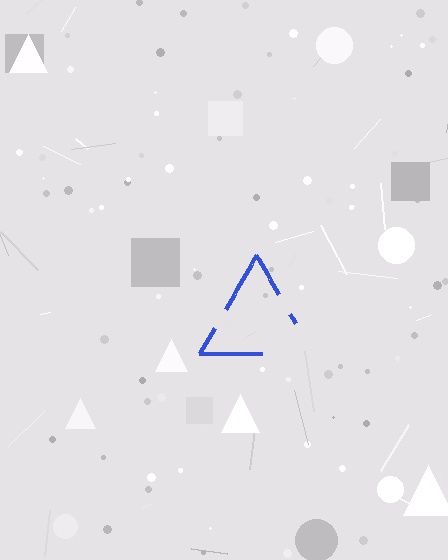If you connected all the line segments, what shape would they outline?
They would outline a triangle.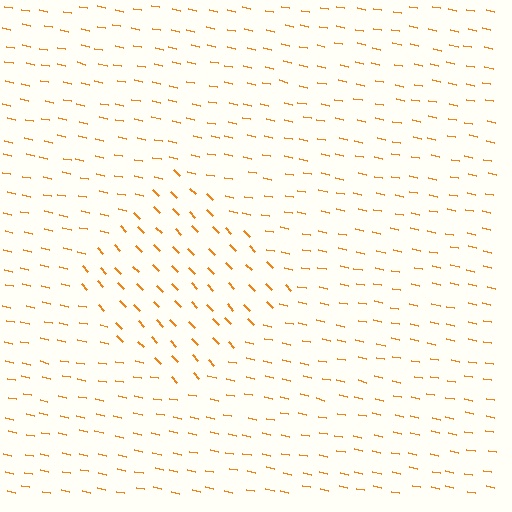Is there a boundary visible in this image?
Yes, there is a texture boundary formed by a change in line orientation.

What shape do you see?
I see a diamond.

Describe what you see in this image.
The image is filled with small orange line segments. A diamond region in the image has lines oriented differently from the surrounding lines, creating a visible texture boundary.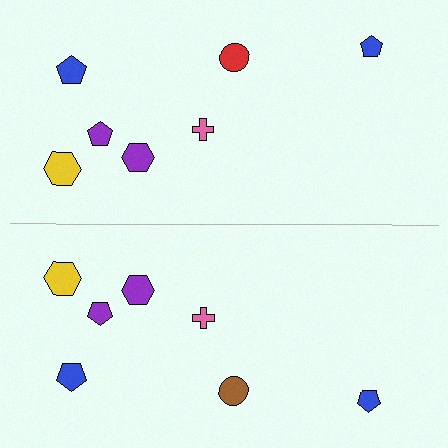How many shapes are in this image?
There are 14 shapes in this image.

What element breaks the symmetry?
The brown circle on the bottom side breaks the symmetry — its mirror counterpart is red.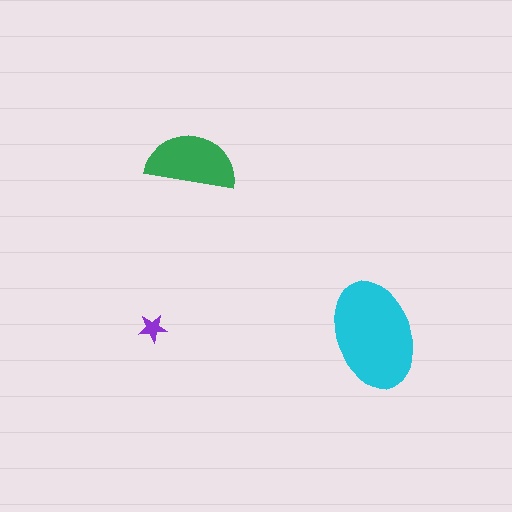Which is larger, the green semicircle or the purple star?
The green semicircle.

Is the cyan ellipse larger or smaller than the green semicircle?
Larger.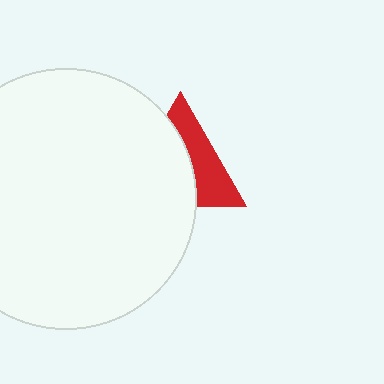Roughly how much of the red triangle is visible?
A small part of it is visible (roughly 43%).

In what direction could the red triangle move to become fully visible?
The red triangle could move right. That would shift it out from behind the white circle entirely.